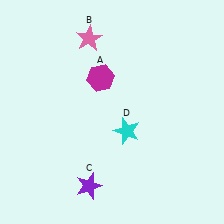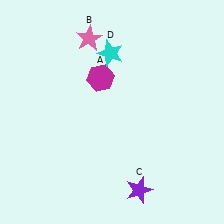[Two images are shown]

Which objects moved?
The objects that moved are: the purple star (C), the cyan star (D).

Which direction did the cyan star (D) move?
The cyan star (D) moved up.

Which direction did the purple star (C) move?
The purple star (C) moved right.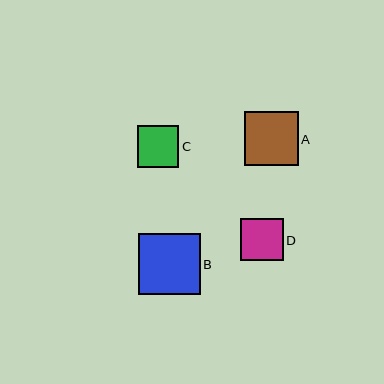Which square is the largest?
Square B is the largest with a size of approximately 62 pixels.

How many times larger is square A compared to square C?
Square A is approximately 1.3 times the size of square C.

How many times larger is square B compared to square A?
Square B is approximately 1.1 times the size of square A.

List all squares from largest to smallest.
From largest to smallest: B, A, D, C.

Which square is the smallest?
Square C is the smallest with a size of approximately 41 pixels.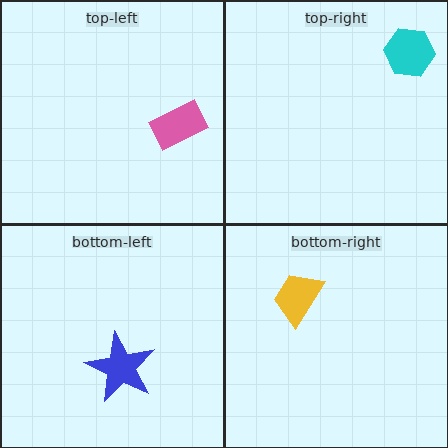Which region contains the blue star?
The bottom-left region.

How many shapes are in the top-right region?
1.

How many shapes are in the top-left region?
1.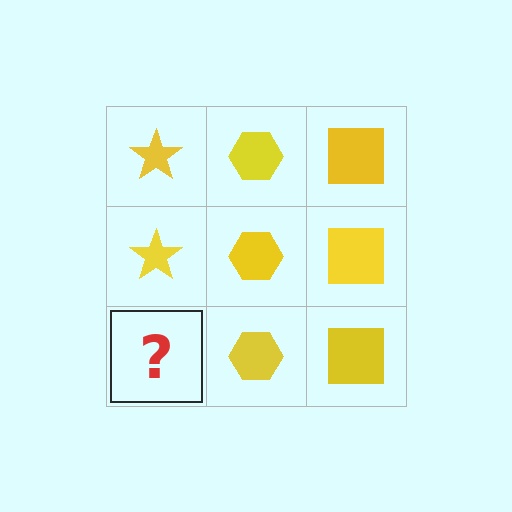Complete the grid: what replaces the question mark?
The question mark should be replaced with a yellow star.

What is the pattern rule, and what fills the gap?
The rule is that each column has a consistent shape. The gap should be filled with a yellow star.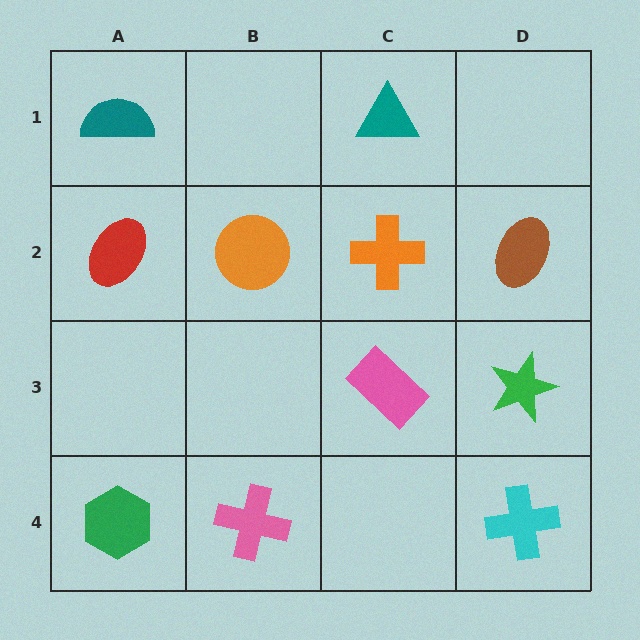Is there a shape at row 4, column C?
No, that cell is empty.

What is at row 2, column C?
An orange cross.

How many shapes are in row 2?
4 shapes.